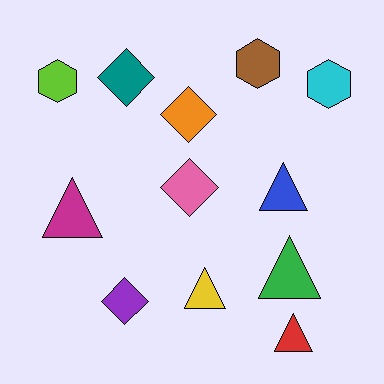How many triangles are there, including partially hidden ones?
There are 5 triangles.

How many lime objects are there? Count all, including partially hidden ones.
There is 1 lime object.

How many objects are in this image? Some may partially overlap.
There are 12 objects.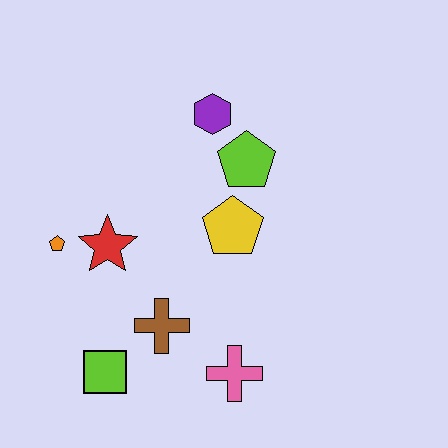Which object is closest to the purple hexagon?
The lime pentagon is closest to the purple hexagon.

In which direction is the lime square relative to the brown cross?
The lime square is to the left of the brown cross.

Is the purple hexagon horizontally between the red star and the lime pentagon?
Yes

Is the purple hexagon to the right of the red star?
Yes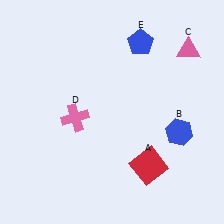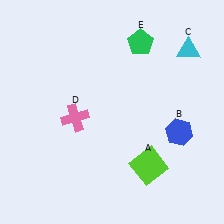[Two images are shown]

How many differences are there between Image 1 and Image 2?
There are 3 differences between the two images.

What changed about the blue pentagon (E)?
In Image 1, E is blue. In Image 2, it changed to green.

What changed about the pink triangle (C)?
In Image 1, C is pink. In Image 2, it changed to cyan.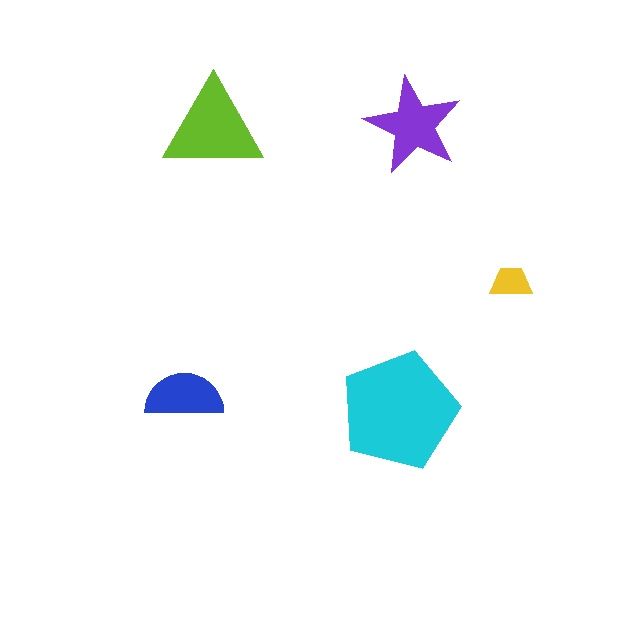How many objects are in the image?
There are 5 objects in the image.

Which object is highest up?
The purple star is topmost.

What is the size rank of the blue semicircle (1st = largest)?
4th.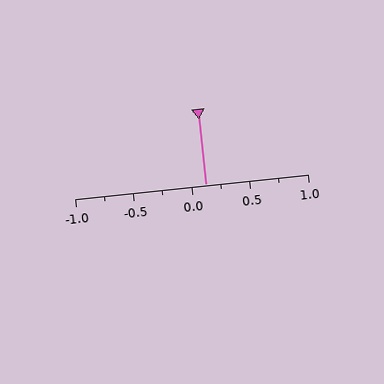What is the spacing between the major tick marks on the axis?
The major ticks are spaced 0.5 apart.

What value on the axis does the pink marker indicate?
The marker indicates approximately 0.12.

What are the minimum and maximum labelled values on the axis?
The axis runs from -1.0 to 1.0.